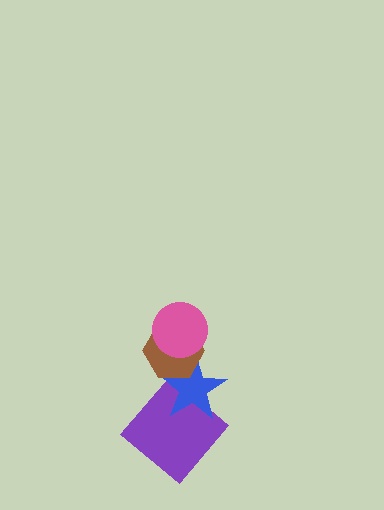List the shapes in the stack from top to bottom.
From top to bottom: the pink circle, the brown hexagon, the blue star, the purple diamond.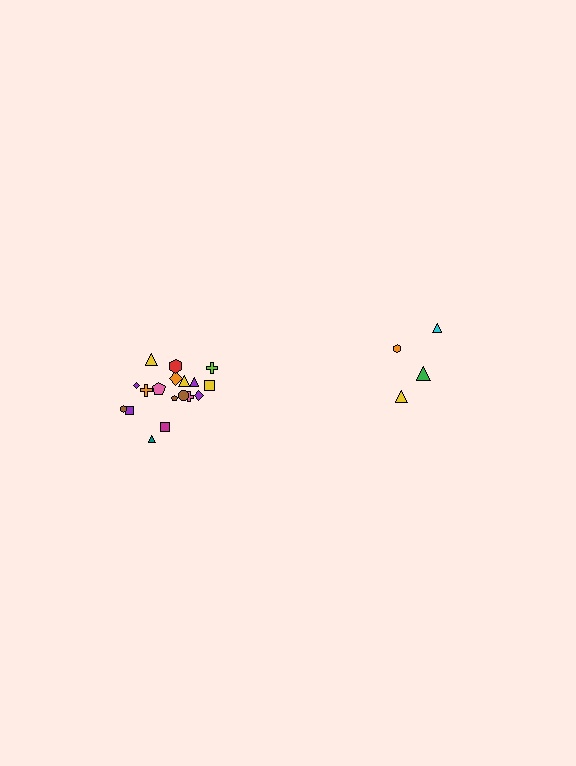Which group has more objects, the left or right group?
The left group.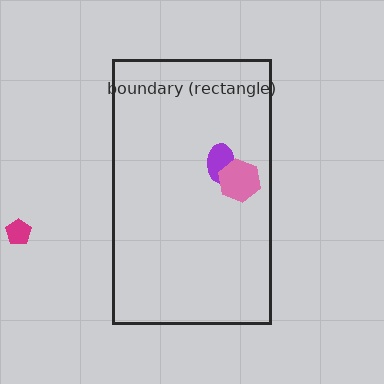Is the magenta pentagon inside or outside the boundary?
Outside.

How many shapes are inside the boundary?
2 inside, 1 outside.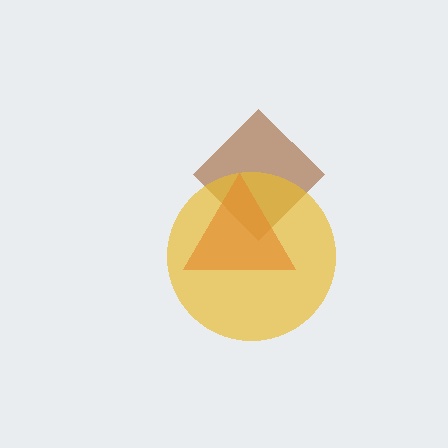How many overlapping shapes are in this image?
There are 3 overlapping shapes in the image.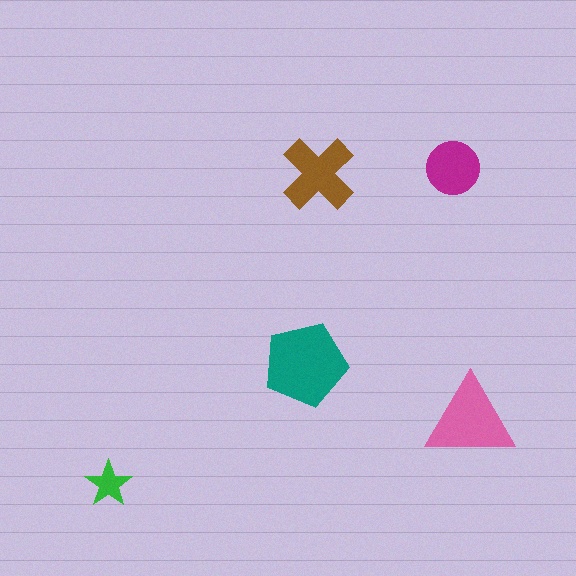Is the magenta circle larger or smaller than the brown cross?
Smaller.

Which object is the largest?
The teal pentagon.